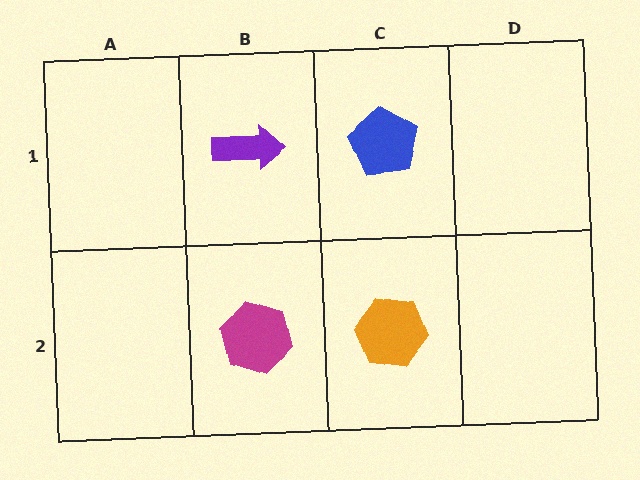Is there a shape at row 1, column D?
No, that cell is empty.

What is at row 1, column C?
A blue pentagon.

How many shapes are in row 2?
2 shapes.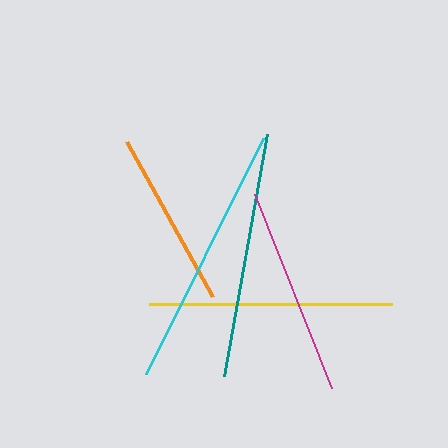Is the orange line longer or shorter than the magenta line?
The magenta line is longer than the orange line.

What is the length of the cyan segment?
The cyan segment is approximately 264 pixels long.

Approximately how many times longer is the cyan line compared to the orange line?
The cyan line is approximately 1.5 times the length of the orange line.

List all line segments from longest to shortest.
From longest to shortest: cyan, teal, yellow, magenta, orange.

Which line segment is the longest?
The cyan line is the longest at approximately 264 pixels.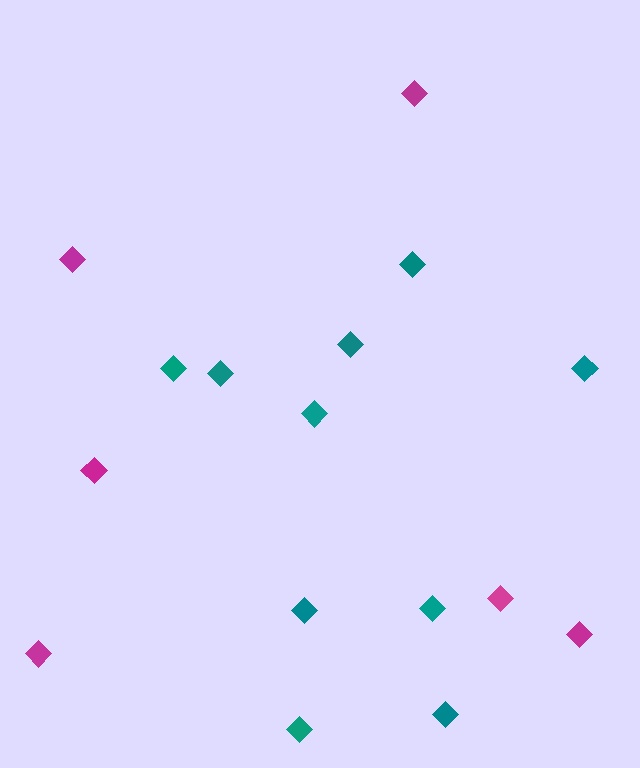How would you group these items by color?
There are 2 groups: one group of magenta diamonds (6) and one group of teal diamonds (10).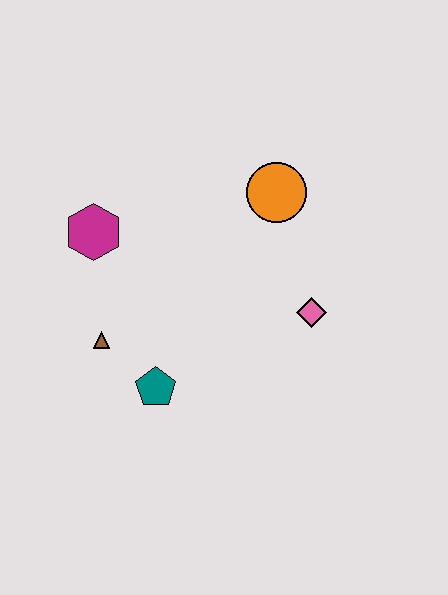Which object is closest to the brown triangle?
The teal pentagon is closest to the brown triangle.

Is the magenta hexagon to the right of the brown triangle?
No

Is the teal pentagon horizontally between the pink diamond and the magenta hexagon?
Yes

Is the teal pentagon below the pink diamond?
Yes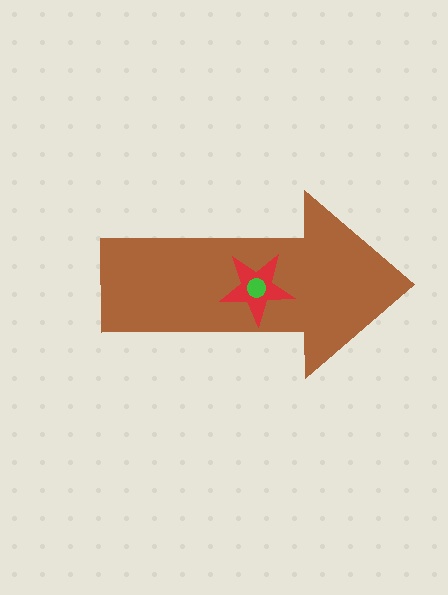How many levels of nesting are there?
3.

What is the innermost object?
The green circle.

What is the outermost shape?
The brown arrow.